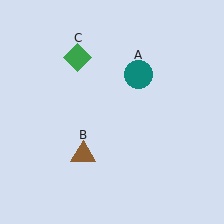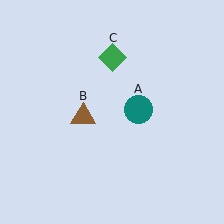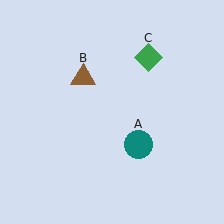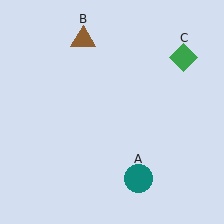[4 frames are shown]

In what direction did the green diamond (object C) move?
The green diamond (object C) moved right.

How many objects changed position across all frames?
3 objects changed position: teal circle (object A), brown triangle (object B), green diamond (object C).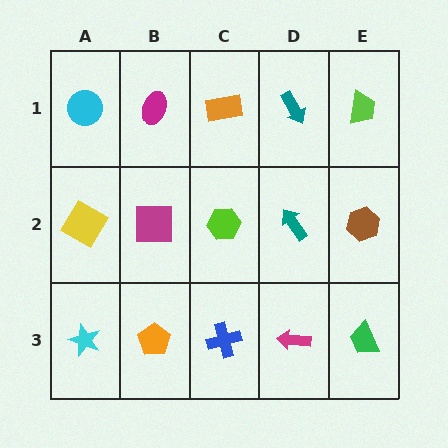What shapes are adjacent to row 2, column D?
A teal arrow (row 1, column D), a magenta arrow (row 3, column D), a lime hexagon (row 2, column C), a brown hexagon (row 2, column E).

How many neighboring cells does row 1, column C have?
3.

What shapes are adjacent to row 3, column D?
A teal arrow (row 2, column D), a blue cross (row 3, column C), a green trapezoid (row 3, column E).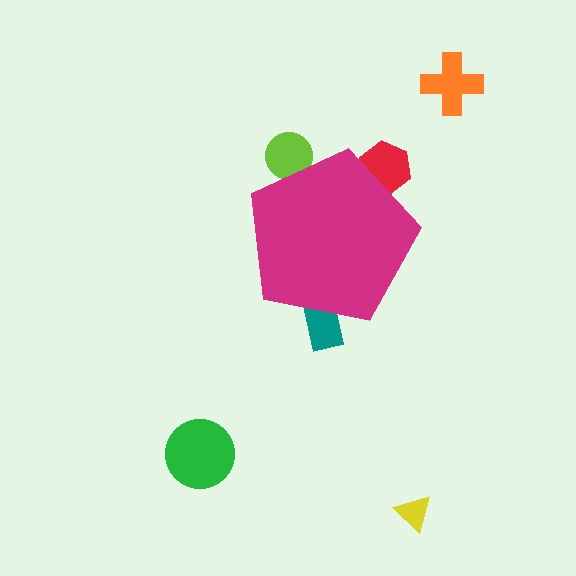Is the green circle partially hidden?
No, the green circle is fully visible.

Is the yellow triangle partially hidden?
No, the yellow triangle is fully visible.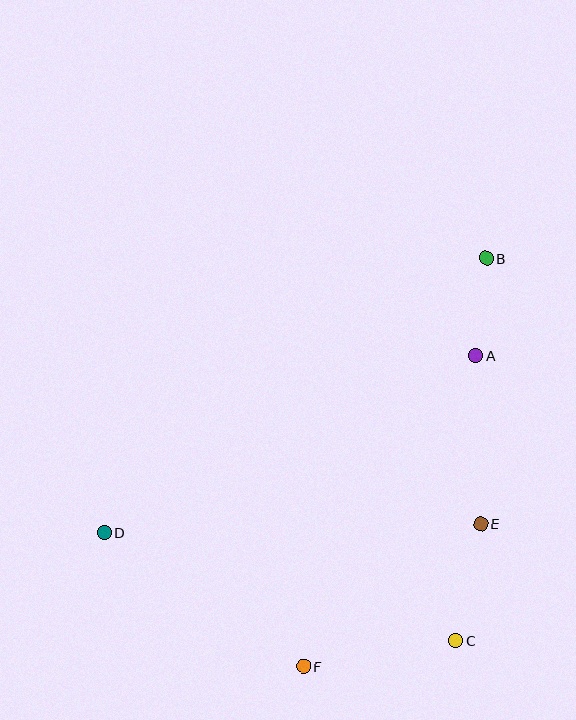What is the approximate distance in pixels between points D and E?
The distance between D and E is approximately 377 pixels.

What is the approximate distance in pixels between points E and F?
The distance between E and F is approximately 227 pixels.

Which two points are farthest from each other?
Points B and D are farthest from each other.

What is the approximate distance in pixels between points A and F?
The distance between A and F is approximately 355 pixels.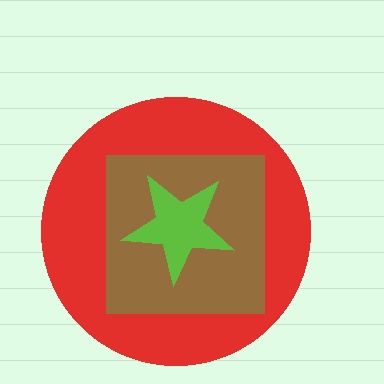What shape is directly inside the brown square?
The lime star.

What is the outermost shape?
The red circle.